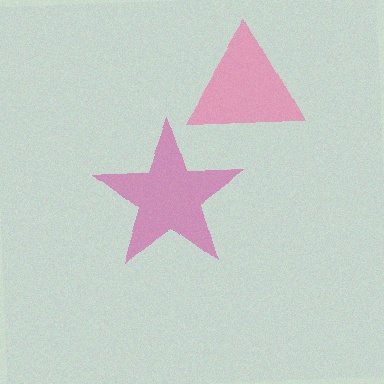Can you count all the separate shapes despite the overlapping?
Yes, there are 2 separate shapes.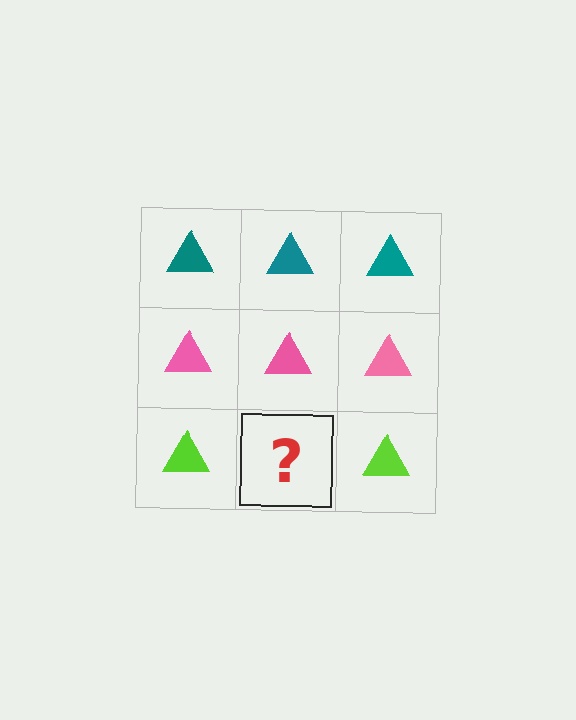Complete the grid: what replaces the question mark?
The question mark should be replaced with a lime triangle.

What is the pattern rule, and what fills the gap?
The rule is that each row has a consistent color. The gap should be filled with a lime triangle.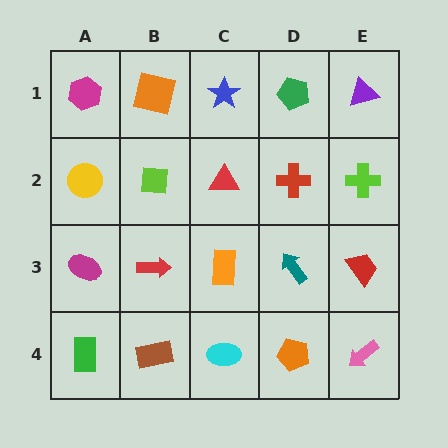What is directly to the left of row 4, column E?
An orange pentagon.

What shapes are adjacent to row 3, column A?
A yellow circle (row 2, column A), a green rectangle (row 4, column A), a red arrow (row 3, column B).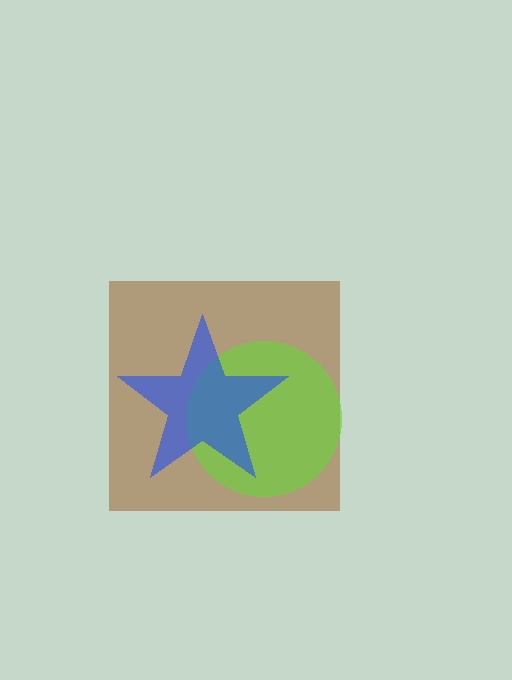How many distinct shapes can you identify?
There are 3 distinct shapes: a brown square, a lime circle, a blue star.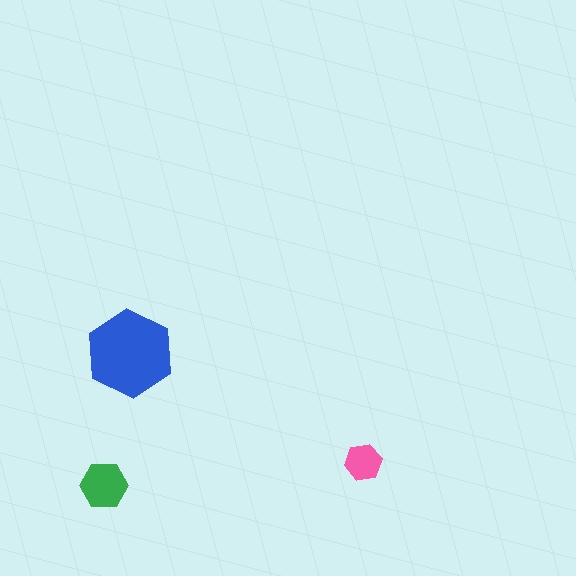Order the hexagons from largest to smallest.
the blue one, the green one, the pink one.